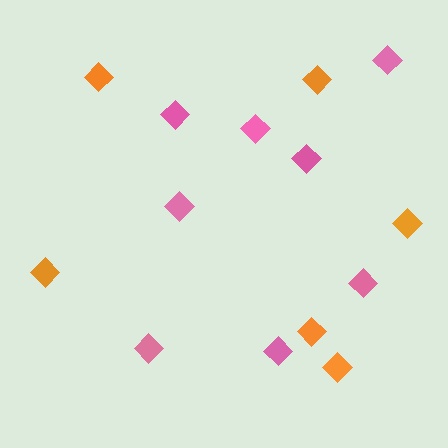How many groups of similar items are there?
There are 2 groups: one group of orange diamonds (6) and one group of pink diamonds (8).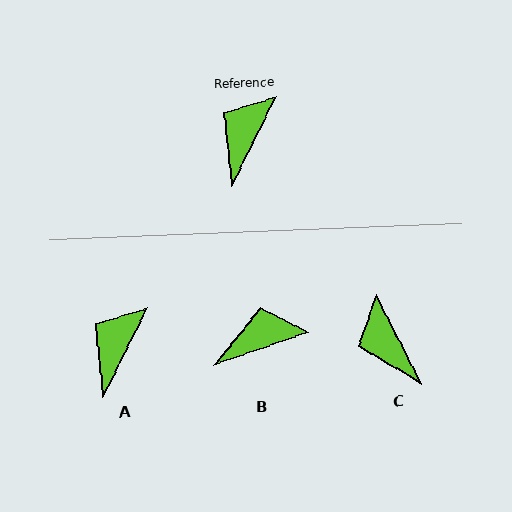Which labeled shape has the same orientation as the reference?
A.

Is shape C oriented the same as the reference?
No, it is off by about 53 degrees.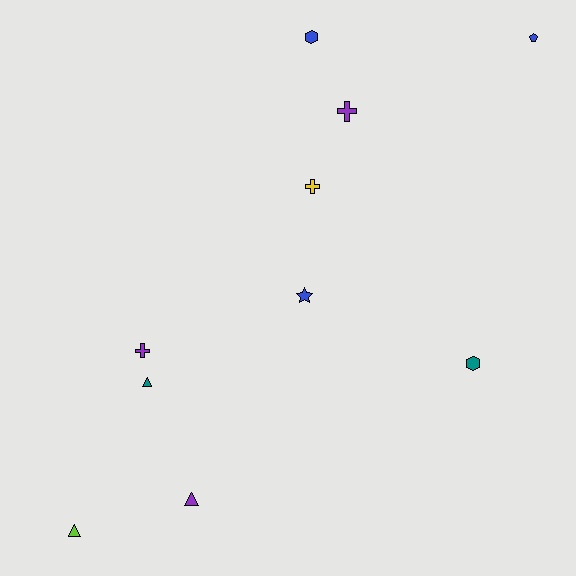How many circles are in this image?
There are no circles.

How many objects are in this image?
There are 10 objects.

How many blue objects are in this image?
There are 3 blue objects.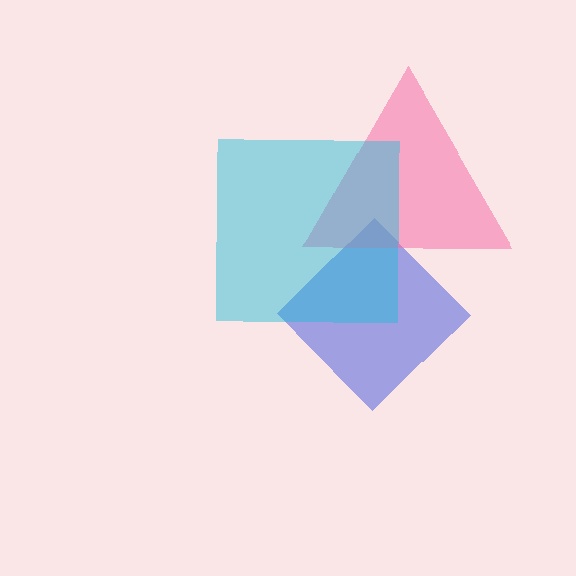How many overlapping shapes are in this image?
There are 3 overlapping shapes in the image.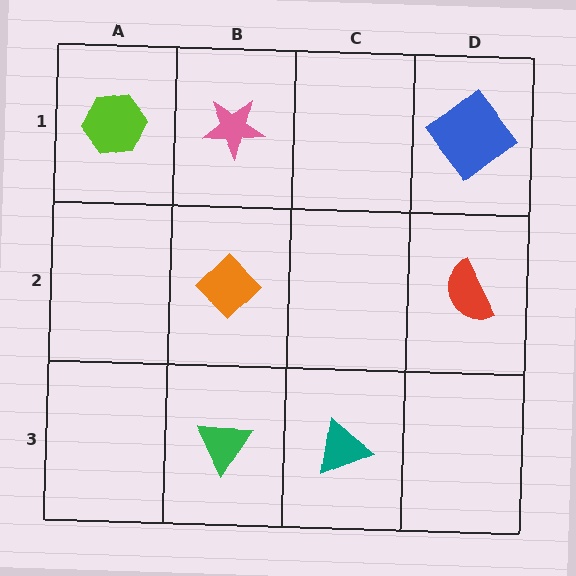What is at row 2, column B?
An orange diamond.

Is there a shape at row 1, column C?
No, that cell is empty.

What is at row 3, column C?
A teal triangle.